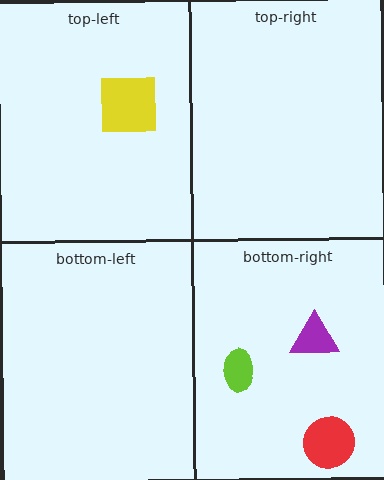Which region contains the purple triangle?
The bottom-right region.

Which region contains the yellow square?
The top-left region.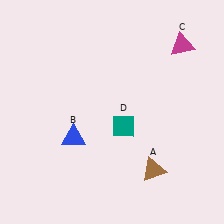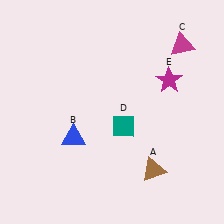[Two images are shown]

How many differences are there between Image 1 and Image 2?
There is 1 difference between the two images.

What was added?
A magenta star (E) was added in Image 2.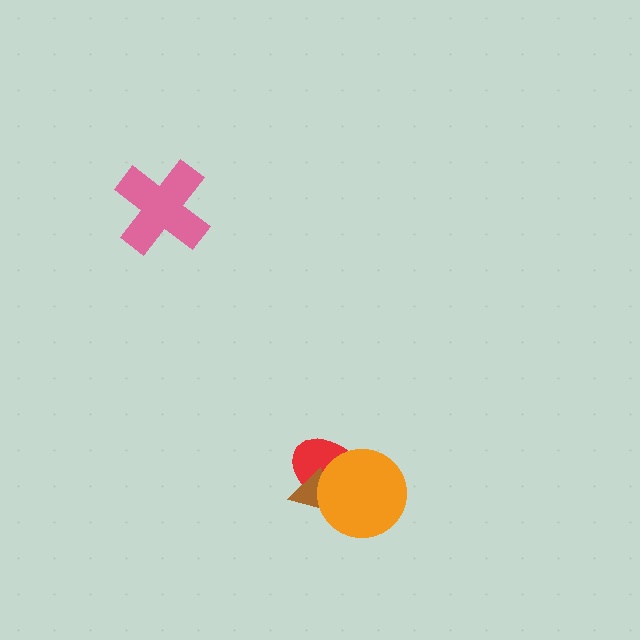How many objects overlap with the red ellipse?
2 objects overlap with the red ellipse.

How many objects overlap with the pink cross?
0 objects overlap with the pink cross.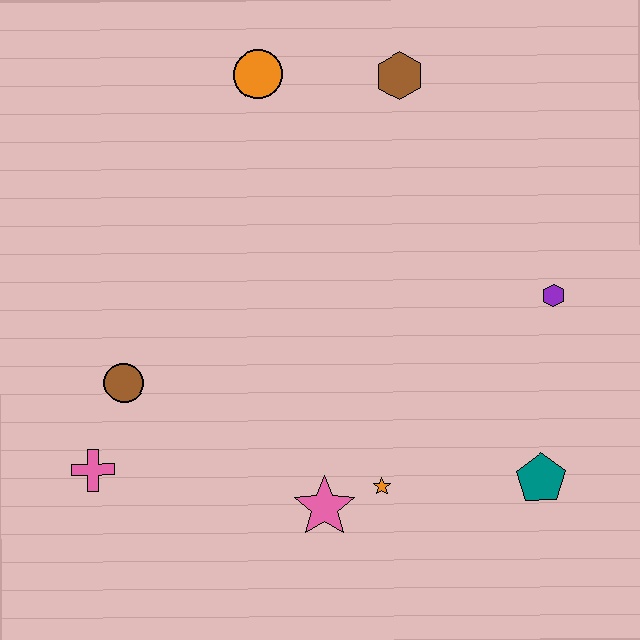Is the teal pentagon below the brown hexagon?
Yes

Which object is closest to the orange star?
The pink star is closest to the orange star.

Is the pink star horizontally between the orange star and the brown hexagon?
No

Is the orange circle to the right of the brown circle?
Yes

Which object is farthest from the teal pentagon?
The orange circle is farthest from the teal pentagon.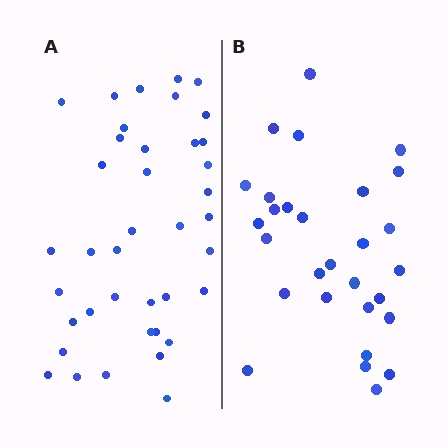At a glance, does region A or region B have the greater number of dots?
Region A (the left region) has more dots.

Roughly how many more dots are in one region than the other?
Region A has roughly 10 or so more dots than region B.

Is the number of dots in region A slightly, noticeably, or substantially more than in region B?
Region A has noticeably more, but not dramatically so. The ratio is roughly 1.3 to 1.